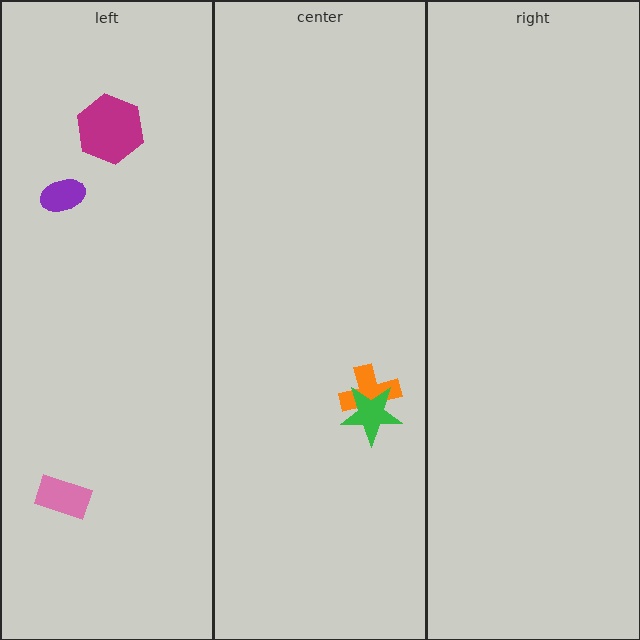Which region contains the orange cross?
The center region.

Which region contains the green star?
The center region.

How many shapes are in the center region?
2.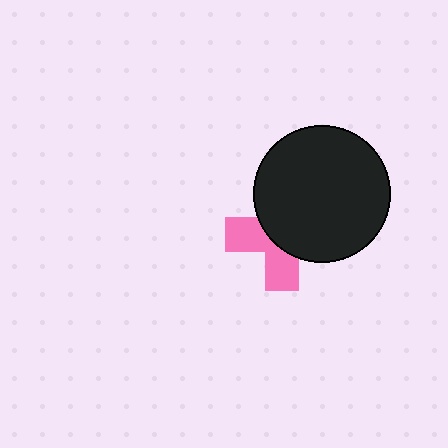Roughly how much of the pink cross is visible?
A small part of it is visible (roughly 42%).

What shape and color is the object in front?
The object in front is a black circle.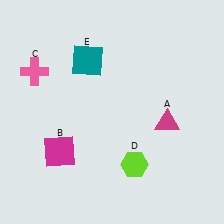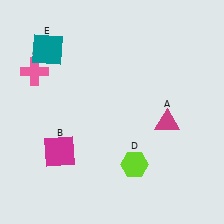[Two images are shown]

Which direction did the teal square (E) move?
The teal square (E) moved left.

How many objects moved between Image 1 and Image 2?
1 object moved between the two images.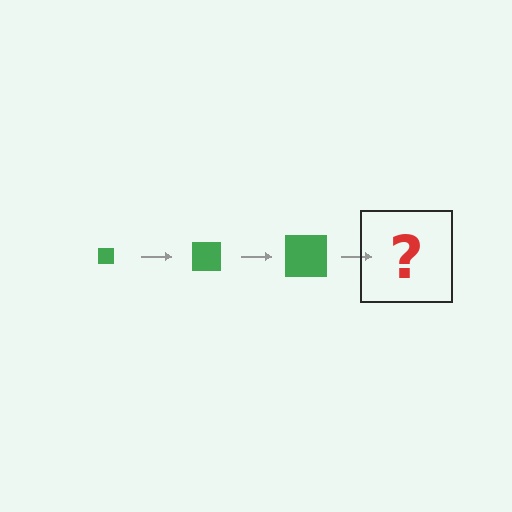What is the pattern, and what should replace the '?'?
The pattern is that the square gets progressively larger each step. The '?' should be a green square, larger than the previous one.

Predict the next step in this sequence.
The next step is a green square, larger than the previous one.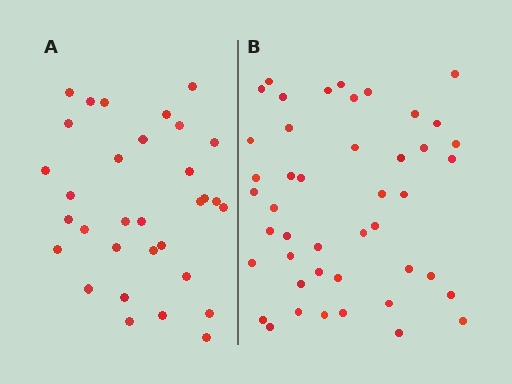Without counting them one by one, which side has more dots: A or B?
Region B (the right region) has more dots.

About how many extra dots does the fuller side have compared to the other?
Region B has approximately 15 more dots than region A.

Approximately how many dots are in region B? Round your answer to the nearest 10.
About 40 dots. (The exact count is 45, which rounds to 40.)